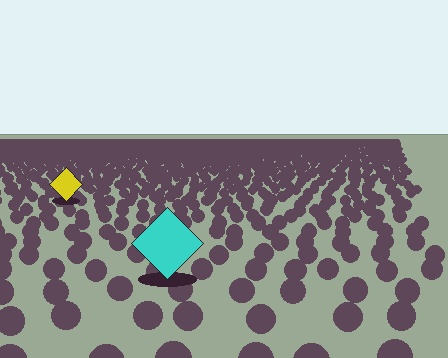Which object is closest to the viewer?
The cyan diamond is closest. The texture marks near it are larger and more spread out.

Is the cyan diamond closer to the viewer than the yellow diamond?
Yes. The cyan diamond is closer — you can tell from the texture gradient: the ground texture is coarser near it.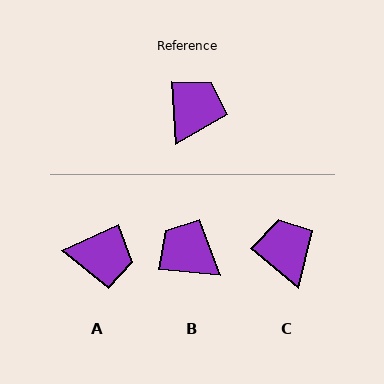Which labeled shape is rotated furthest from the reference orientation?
B, about 81 degrees away.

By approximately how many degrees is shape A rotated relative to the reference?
Approximately 69 degrees clockwise.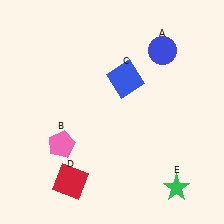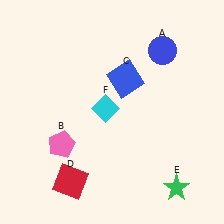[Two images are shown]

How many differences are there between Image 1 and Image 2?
There is 1 difference between the two images.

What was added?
A cyan diamond (F) was added in Image 2.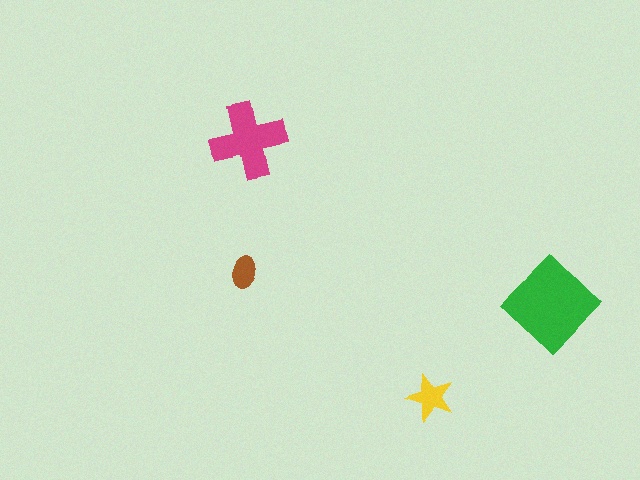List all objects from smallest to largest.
The brown ellipse, the yellow star, the magenta cross, the green diamond.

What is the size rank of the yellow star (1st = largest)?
3rd.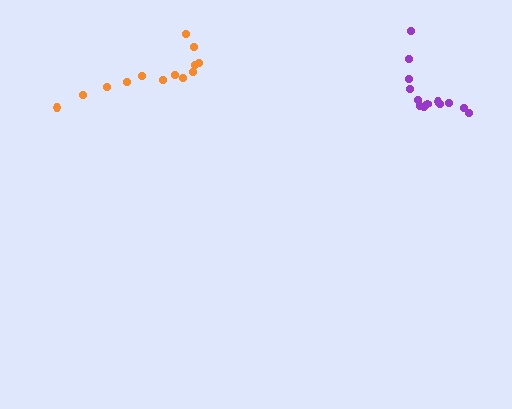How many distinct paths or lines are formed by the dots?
There are 2 distinct paths.